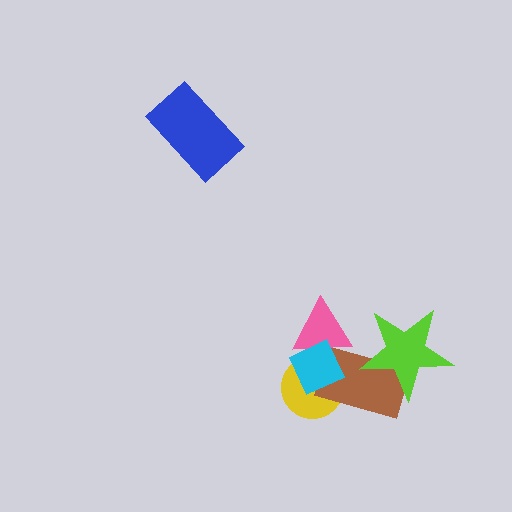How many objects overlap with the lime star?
1 object overlaps with the lime star.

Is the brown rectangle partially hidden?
Yes, it is partially covered by another shape.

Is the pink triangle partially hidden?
Yes, it is partially covered by another shape.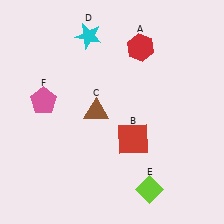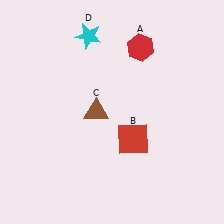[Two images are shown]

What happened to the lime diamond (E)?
The lime diamond (E) was removed in Image 2. It was in the bottom-right area of Image 1.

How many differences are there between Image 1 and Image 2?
There are 2 differences between the two images.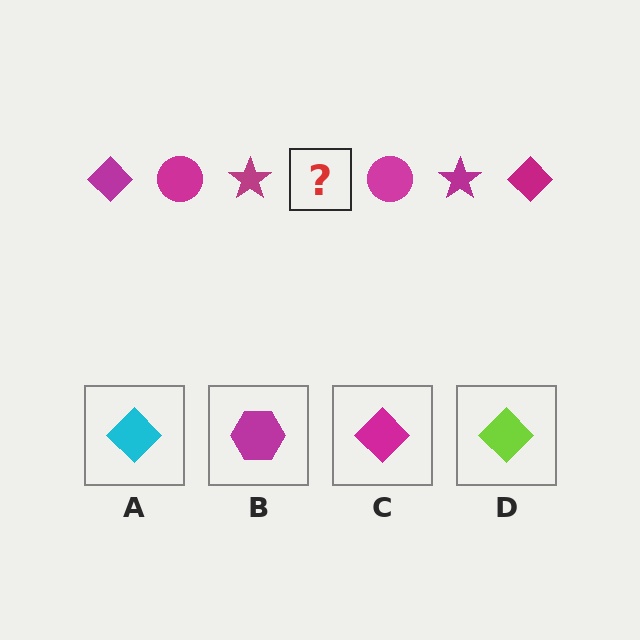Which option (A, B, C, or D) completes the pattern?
C.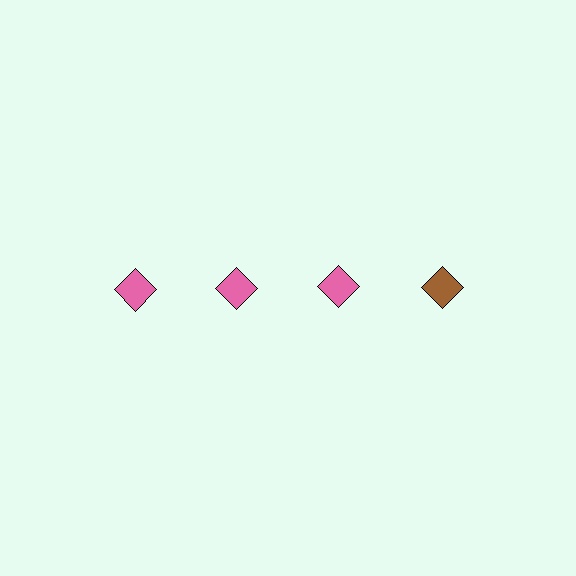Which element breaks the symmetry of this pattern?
The brown diamond in the top row, second from right column breaks the symmetry. All other shapes are pink diamonds.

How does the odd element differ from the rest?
It has a different color: brown instead of pink.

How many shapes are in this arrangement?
There are 4 shapes arranged in a grid pattern.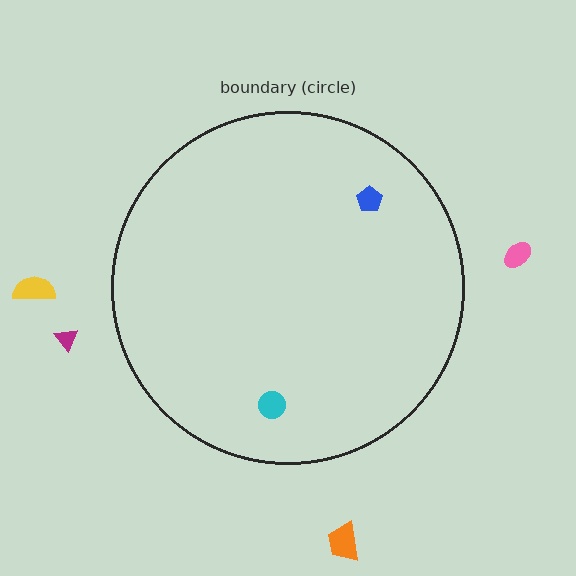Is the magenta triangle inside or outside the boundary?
Outside.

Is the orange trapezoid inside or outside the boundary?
Outside.